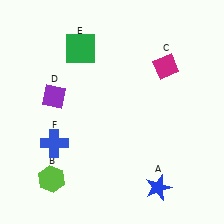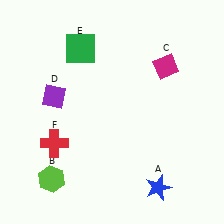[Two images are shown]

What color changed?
The cross (F) changed from blue in Image 1 to red in Image 2.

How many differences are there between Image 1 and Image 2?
There is 1 difference between the two images.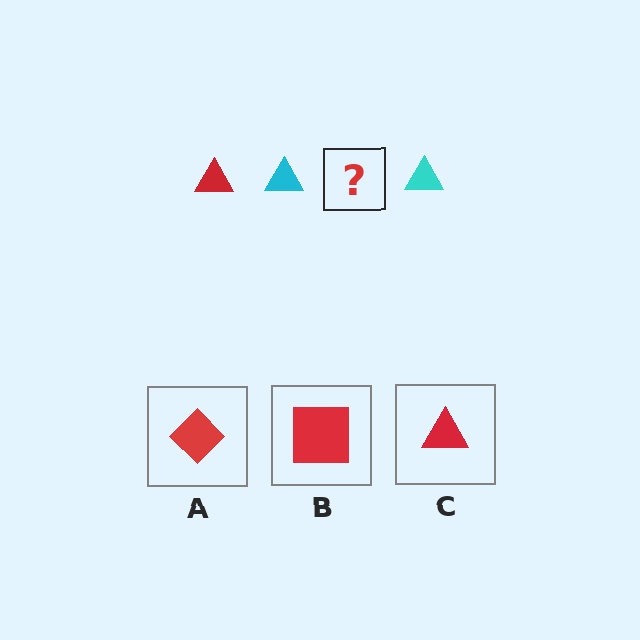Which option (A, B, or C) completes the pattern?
C.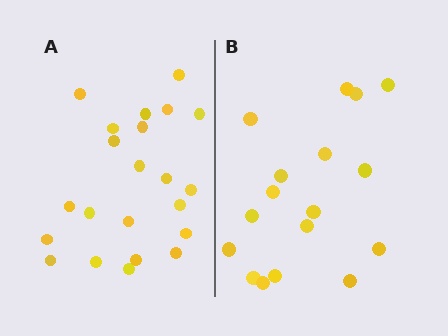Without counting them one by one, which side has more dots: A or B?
Region A (the left region) has more dots.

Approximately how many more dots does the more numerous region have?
Region A has about 5 more dots than region B.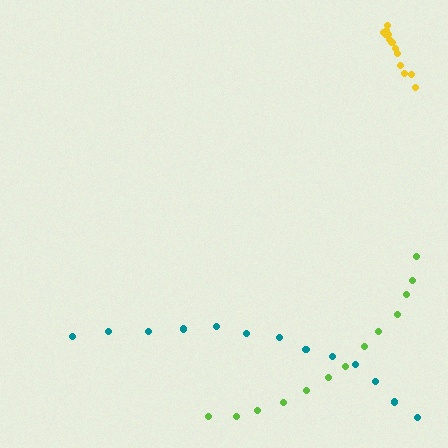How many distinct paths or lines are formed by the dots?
There are 3 distinct paths.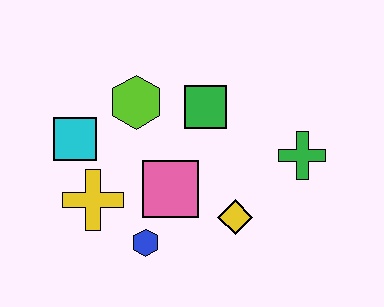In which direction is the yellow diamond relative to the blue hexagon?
The yellow diamond is to the right of the blue hexagon.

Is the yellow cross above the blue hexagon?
Yes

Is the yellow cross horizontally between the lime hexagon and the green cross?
No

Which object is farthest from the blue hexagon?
The green cross is farthest from the blue hexagon.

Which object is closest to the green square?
The lime hexagon is closest to the green square.